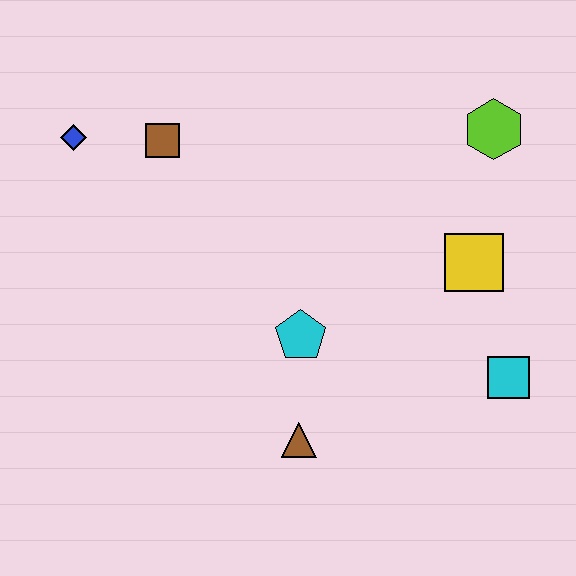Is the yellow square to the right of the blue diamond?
Yes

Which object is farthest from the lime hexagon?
The blue diamond is farthest from the lime hexagon.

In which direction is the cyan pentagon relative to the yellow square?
The cyan pentagon is to the left of the yellow square.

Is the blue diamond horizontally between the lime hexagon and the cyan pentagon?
No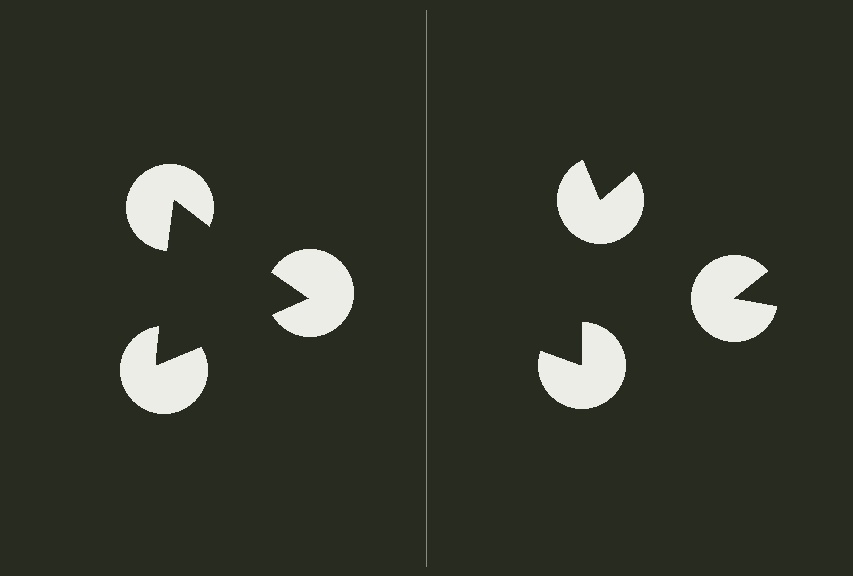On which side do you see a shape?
An illusory triangle appears on the left side. On the right side the wedge cuts are rotated, so no coherent shape forms.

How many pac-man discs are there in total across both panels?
6 — 3 on each side.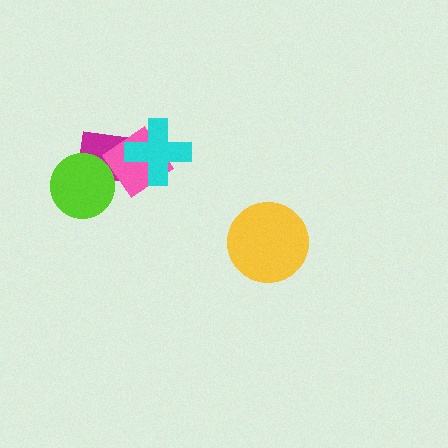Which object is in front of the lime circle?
The pink diamond is in front of the lime circle.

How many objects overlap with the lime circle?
2 objects overlap with the lime circle.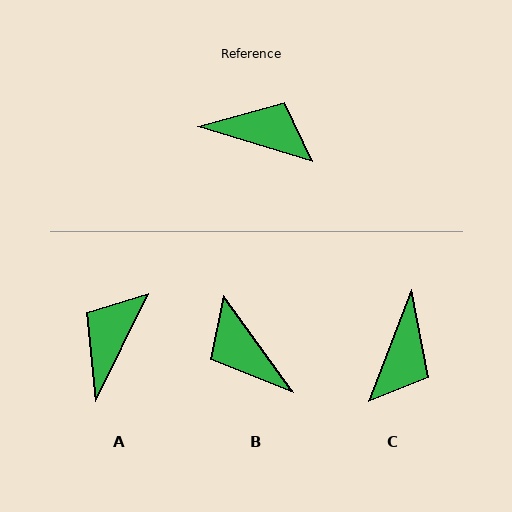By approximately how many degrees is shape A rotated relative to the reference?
Approximately 81 degrees counter-clockwise.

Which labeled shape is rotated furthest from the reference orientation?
B, about 143 degrees away.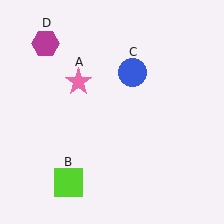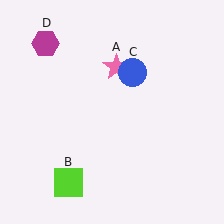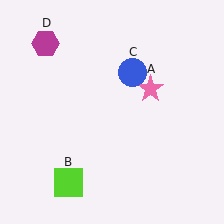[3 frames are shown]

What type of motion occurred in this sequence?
The pink star (object A) rotated clockwise around the center of the scene.